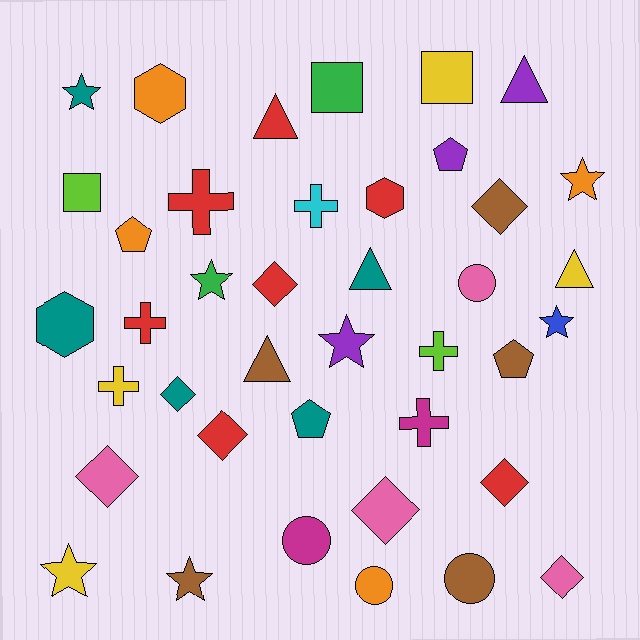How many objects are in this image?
There are 40 objects.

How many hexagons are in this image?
There are 3 hexagons.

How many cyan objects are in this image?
There is 1 cyan object.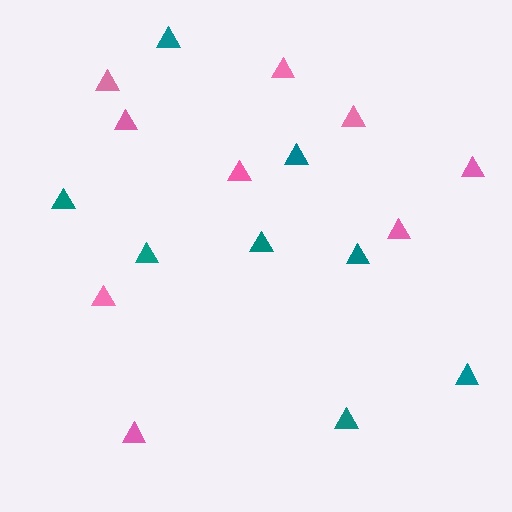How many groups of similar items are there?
There are 2 groups: one group of pink triangles (9) and one group of teal triangles (8).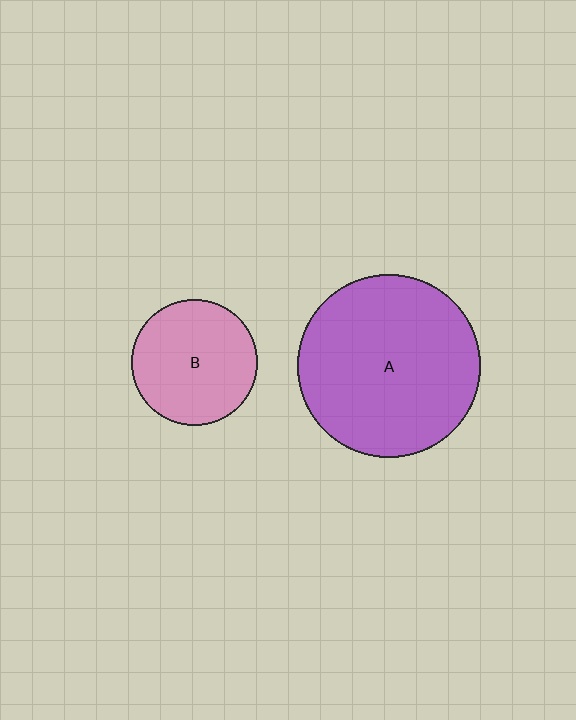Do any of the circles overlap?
No, none of the circles overlap.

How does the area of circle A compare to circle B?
Approximately 2.1 times.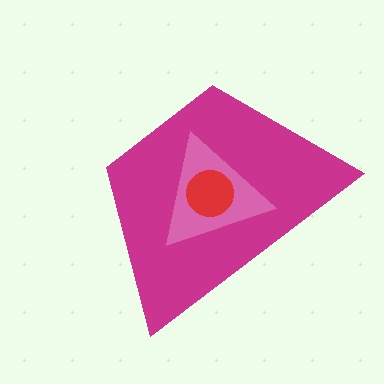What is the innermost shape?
The red circle.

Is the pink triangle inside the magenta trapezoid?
Yes.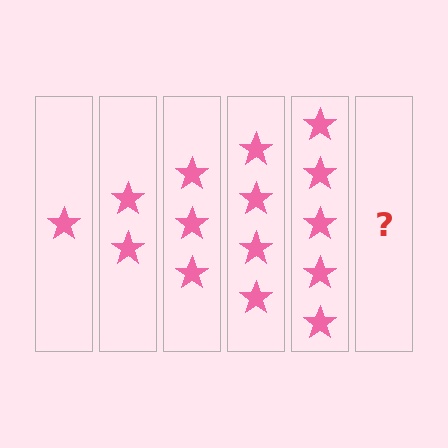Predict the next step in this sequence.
The next step is 6 stars.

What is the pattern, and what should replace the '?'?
The pattern is that each step adds one more star. The '?' should be 6 stars.